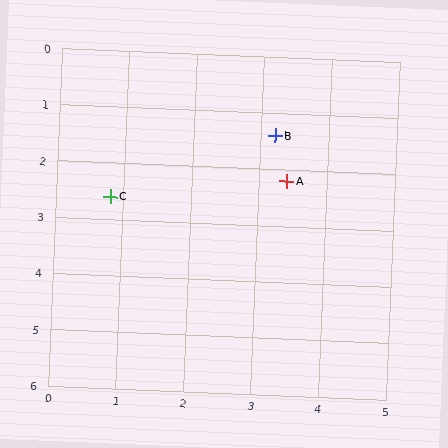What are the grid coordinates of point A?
Point A is at approximately (3.4, 2.2).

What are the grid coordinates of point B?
Point B is at approximately (3.2, 1.4).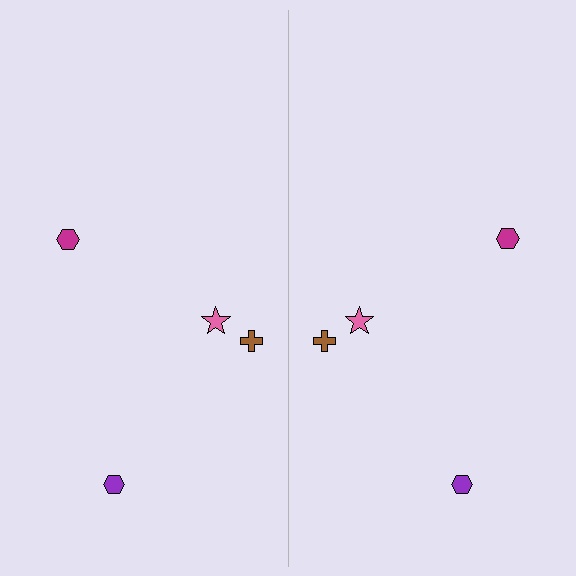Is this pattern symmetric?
Yes, this pattern has bilateral (reflection) symmetry.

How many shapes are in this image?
There are 8 shapes in this image.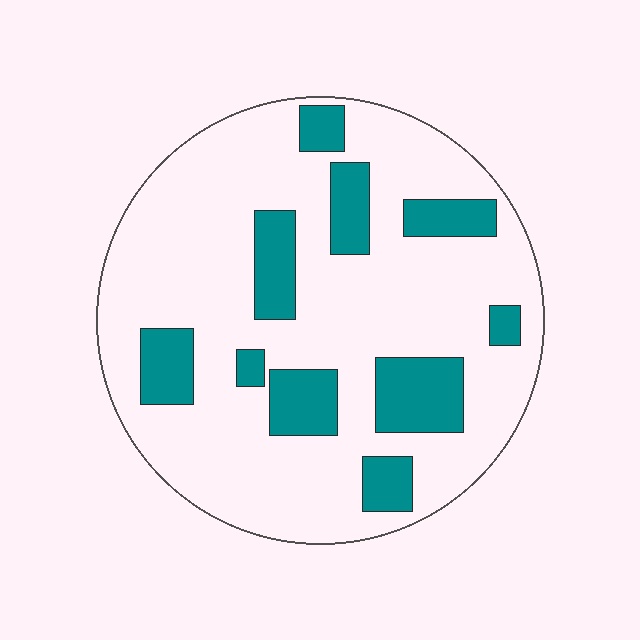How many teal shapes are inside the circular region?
10.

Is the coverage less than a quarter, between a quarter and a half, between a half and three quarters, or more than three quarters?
Less than a quarter.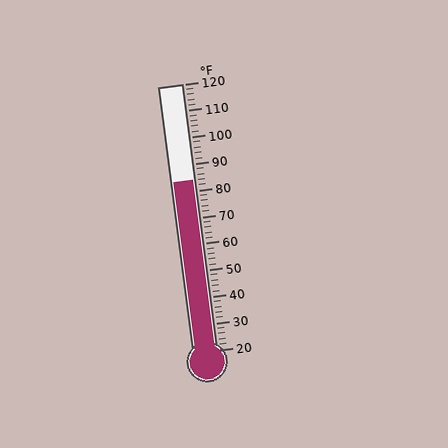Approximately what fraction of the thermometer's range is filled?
The thermometer is filled to approximately 65% of its range.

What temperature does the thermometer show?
The thermometer shows approximately 84°F.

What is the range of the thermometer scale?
The thermometer scale ranges from 20°F to 120°F.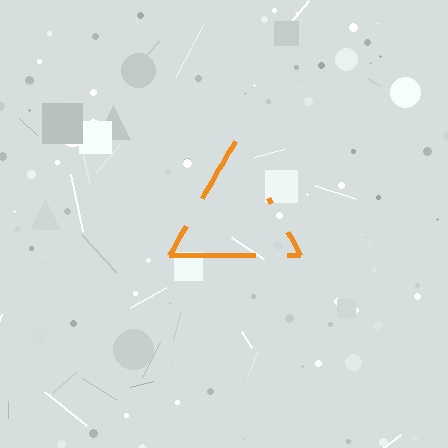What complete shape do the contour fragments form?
The contour fragments form a triangle.